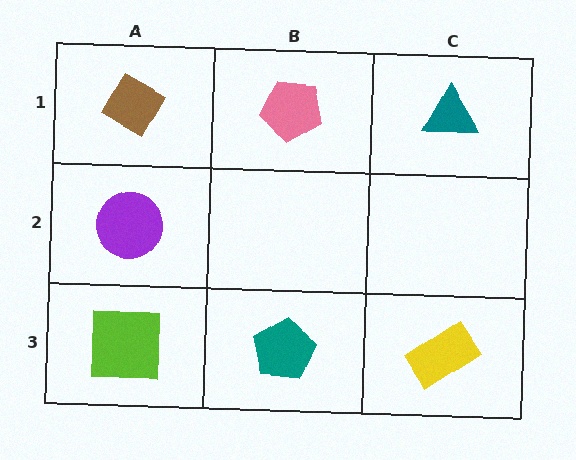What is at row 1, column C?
A teal triangle.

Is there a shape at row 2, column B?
No, that cell is empty.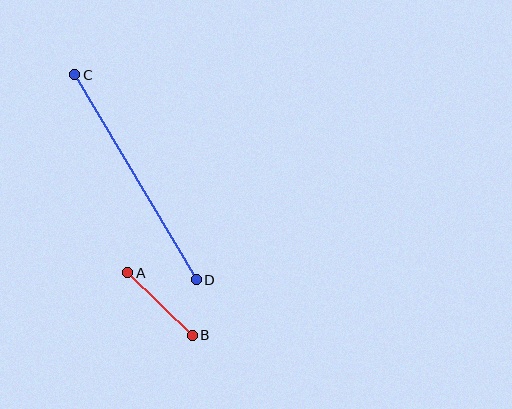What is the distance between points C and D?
The distance is approximately 238 pixels.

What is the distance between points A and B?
The distance is approximately 90 pixels.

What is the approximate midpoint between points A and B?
The midpoint is at approximately (160, 304) pixels.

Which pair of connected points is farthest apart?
Points C and D are farthest apart.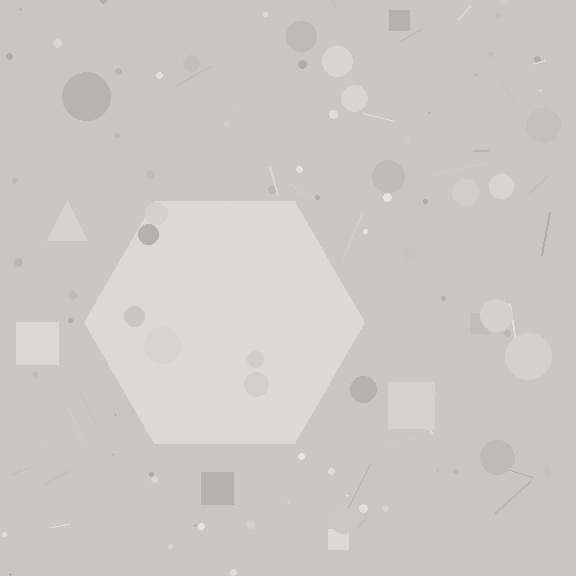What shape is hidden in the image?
A hexagon is hidden in the image.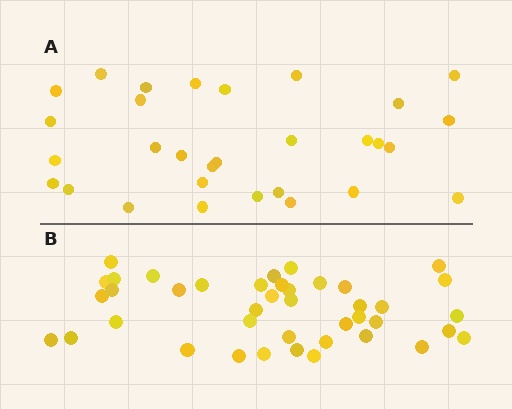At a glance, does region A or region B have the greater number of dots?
Region B (the bottom region) has more dots.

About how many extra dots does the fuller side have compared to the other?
Region B has roughly 12 or so more dots than region A.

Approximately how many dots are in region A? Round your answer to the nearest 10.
About 30 dots.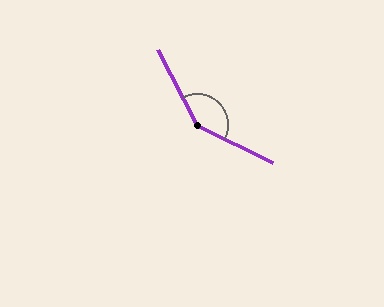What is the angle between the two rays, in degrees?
Approximately 144 degrees.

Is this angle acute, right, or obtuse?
It is obtuse.